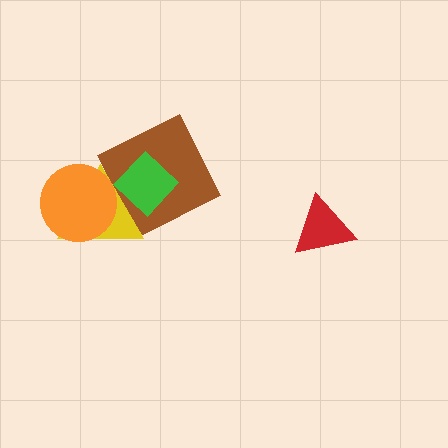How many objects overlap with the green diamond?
2 objects overlap with the green diamond.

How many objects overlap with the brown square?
2 objects overlap with the brown square.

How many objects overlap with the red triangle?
0 objects overlap with the red triangle.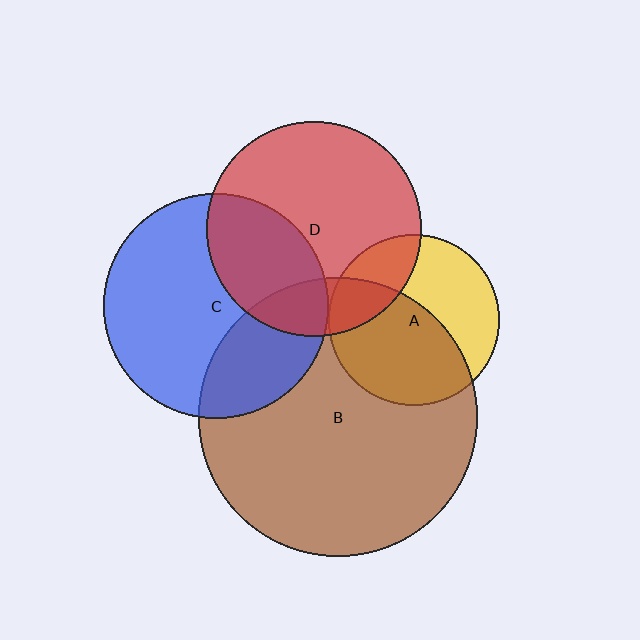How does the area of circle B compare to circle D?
Approximately 1.7 times.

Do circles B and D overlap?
Yes.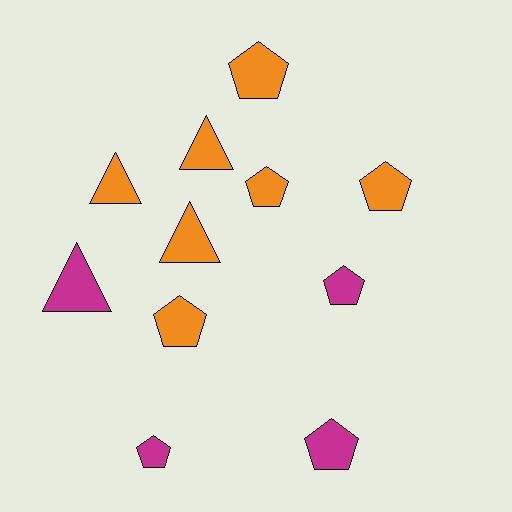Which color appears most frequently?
Orange, with 7 objects.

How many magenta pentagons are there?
There are 3 magenta pentagons.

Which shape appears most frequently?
Pentagon, with 7 objects.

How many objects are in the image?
There are 11 objects.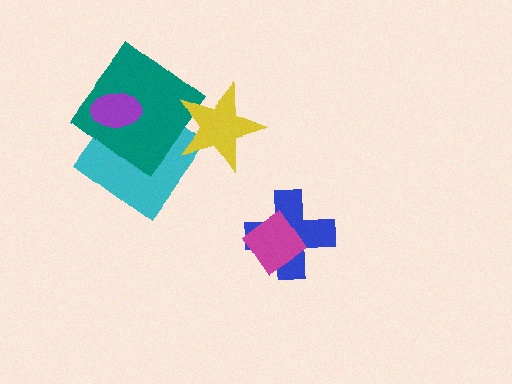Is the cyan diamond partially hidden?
Yes, it is partially covered by another shape.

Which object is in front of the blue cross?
The magenta diamond is in front of the blue cross.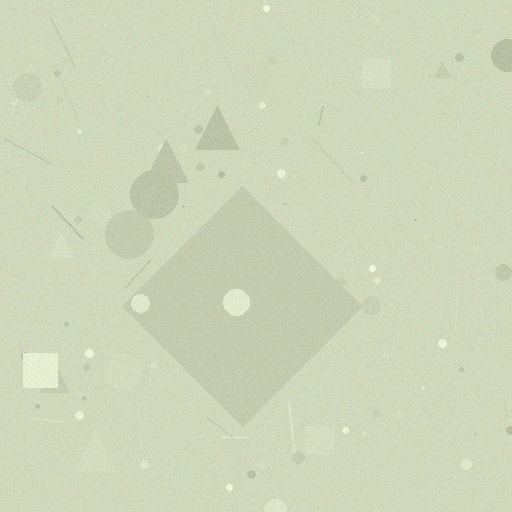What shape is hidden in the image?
A diamond is hidden in the image.